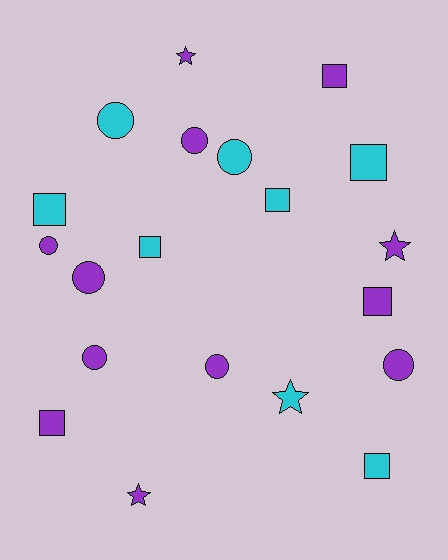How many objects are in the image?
There are 20 objects.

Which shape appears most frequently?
Circle, with 8 objects.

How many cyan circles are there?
There are 2 cyan circles.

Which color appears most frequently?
Purple, with 12 objects.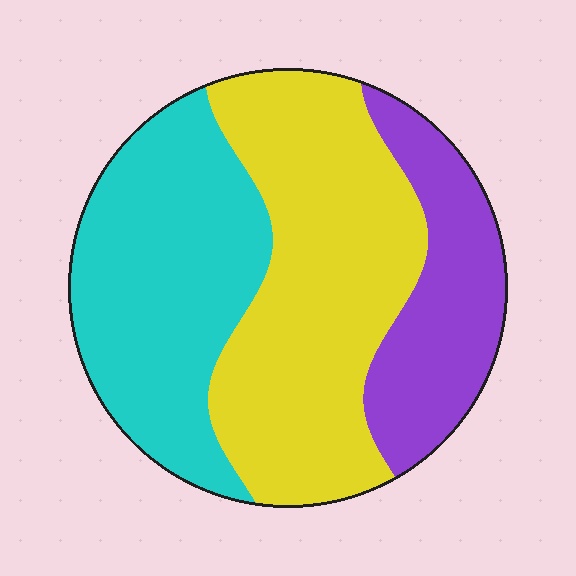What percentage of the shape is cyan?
Cyan covers roughly 35% of the shape.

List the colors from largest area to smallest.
From largest to smallest: yellow, cyan, purple.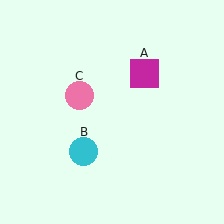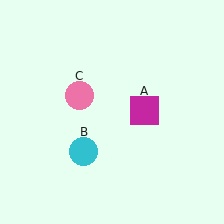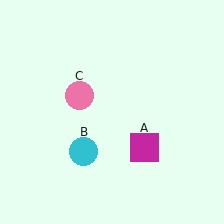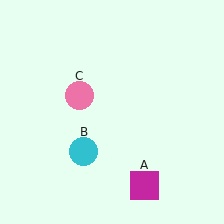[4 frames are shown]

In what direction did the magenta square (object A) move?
The magenta square (object A) moved down.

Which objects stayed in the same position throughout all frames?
Cyan circle (object B) and pink circle (object C) remained stationary.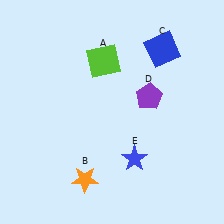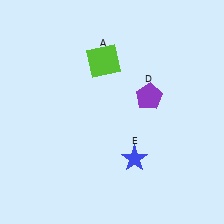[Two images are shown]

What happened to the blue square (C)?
The blue square (C) was removed in Image 2. It was in the top-right area of Image 1.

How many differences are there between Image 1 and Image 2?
There are 2 differences between the two images.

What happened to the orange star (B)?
The orange star (B) was removed in Image 2. It was in the bottom-left area of Image 1.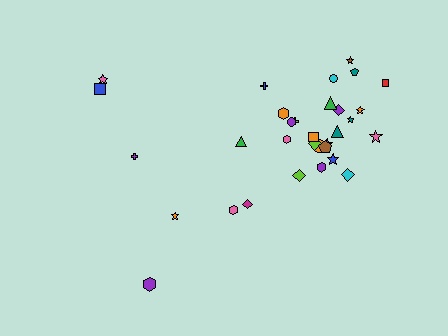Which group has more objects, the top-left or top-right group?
The top-right group.